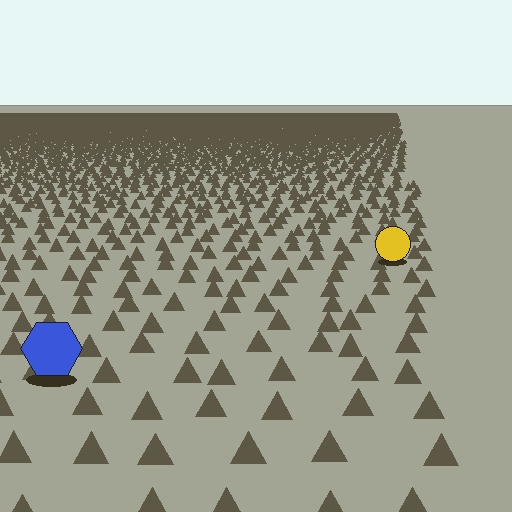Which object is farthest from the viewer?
The yellow circle is farthest from the viewer. It appears smaller and the ground texture around it is denser.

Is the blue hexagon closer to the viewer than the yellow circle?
Yes. The blue hexagon is closer — you can tell from the texture gradient: the ground texture is coarser near it.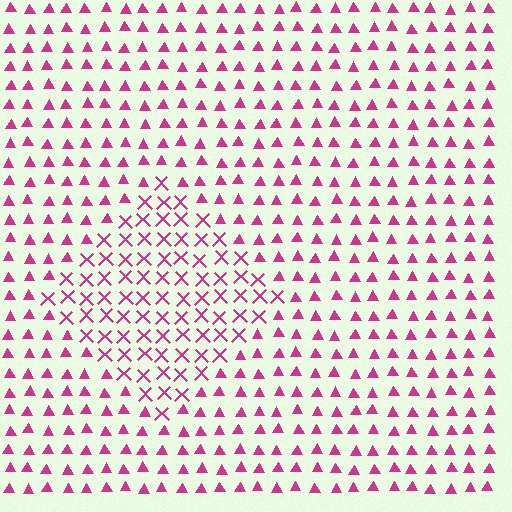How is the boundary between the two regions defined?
The boundary is defined by a change in element shape: X marks inside vs. triangles outside. All elements share the same color and spacing.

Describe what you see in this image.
The image is filled with small magenta elements arranged in a uniform grid. A diamond-shaped region contains X marks, while the surrounding area contains triangles. The boundary is defined purely by the change in element shape.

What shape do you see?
I see a diamond.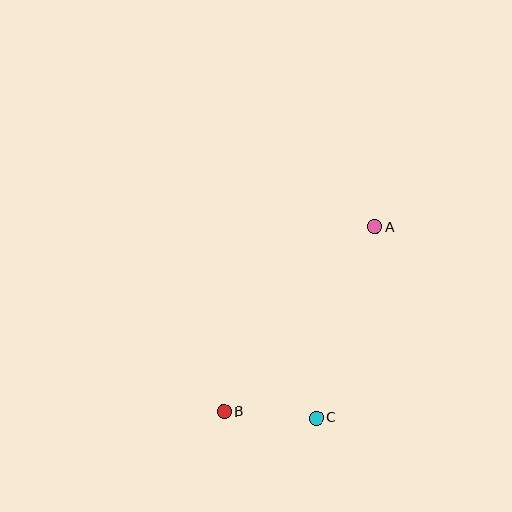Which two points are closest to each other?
Points B and C are closest to each other.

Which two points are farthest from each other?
Points A and B are farthest from each other.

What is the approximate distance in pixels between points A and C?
The distance between A and C is approximately 200 pixels.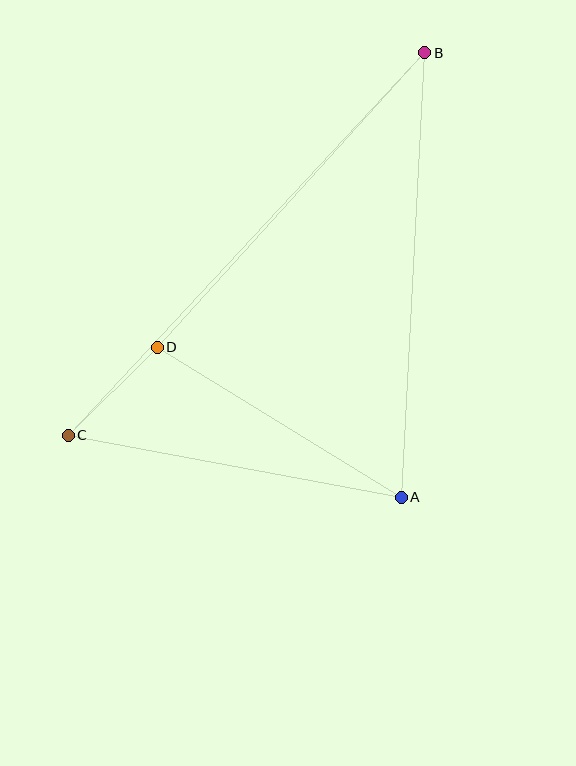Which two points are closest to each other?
Points C and D are closest to each other.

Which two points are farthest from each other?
Points B and C are farthest from each other.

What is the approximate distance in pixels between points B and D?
The distance between B and D is approximately 398 pixels.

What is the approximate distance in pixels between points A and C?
The distance between A and C is approximately 339 pixels.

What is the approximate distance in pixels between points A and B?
The distance between A and B is approximately 445 pixels.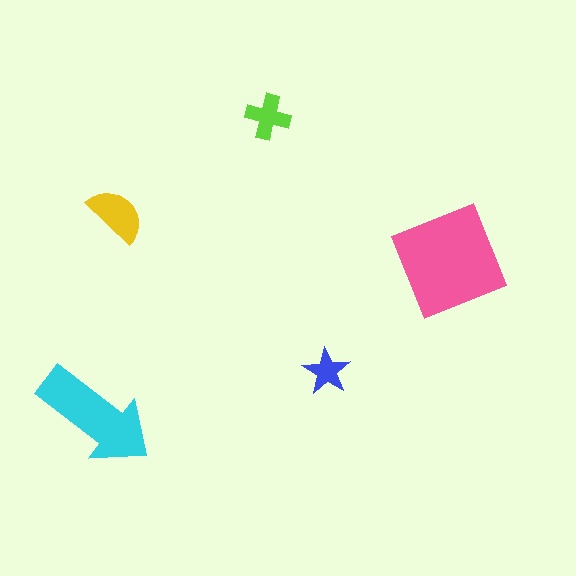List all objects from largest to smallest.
The pink square, the cyan arrow, the yellow semicircle, the lime cross, the blue star.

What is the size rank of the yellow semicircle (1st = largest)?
3rd.